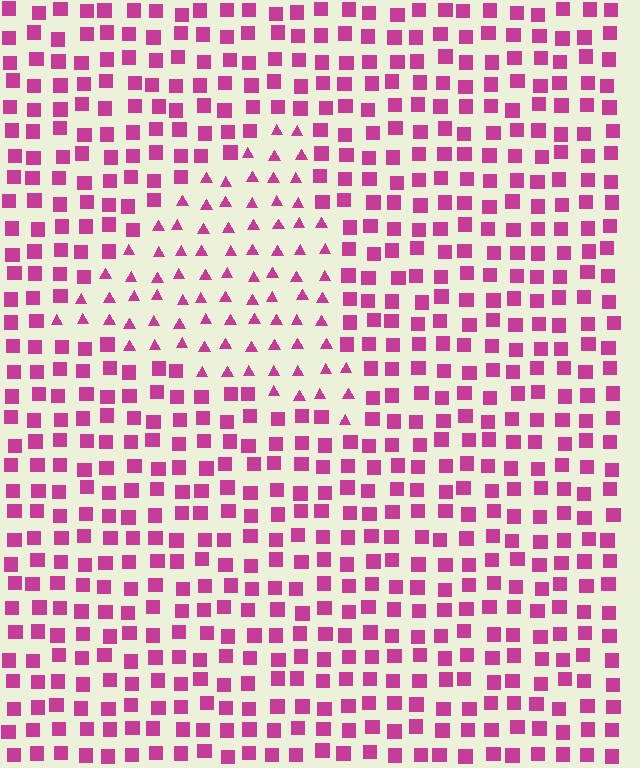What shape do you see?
I see a triangle.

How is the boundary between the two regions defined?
The boundary is defined by a change in element shape: triangles inside vs. squares outside. All elements share the same color and spacing.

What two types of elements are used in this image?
The image uses triangles inside the triangle region and squares outside it.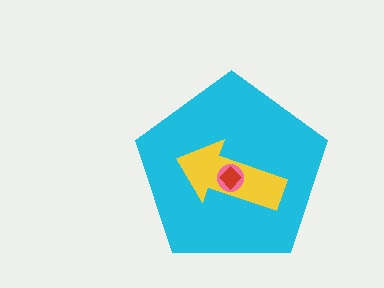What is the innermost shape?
The red diamond.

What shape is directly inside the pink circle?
The red diamond.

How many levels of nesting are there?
4.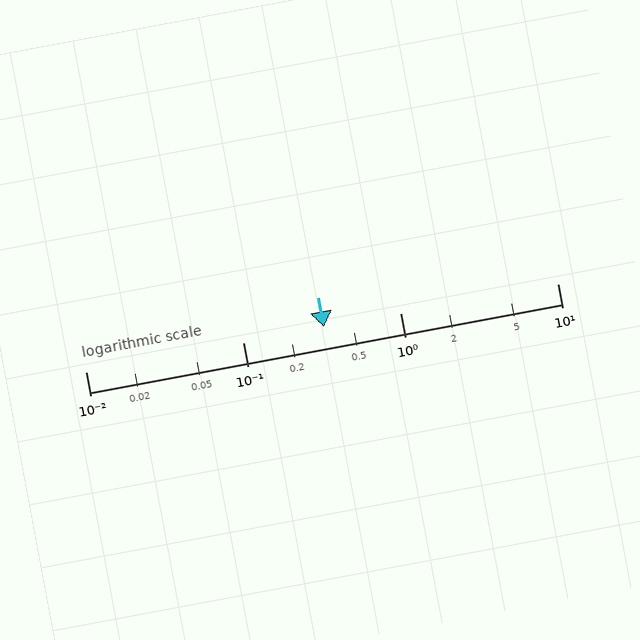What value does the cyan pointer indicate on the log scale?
The pointer indicates approximately 0.33.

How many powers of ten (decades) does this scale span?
The scale spans 3 decades, from 0.01 to 10.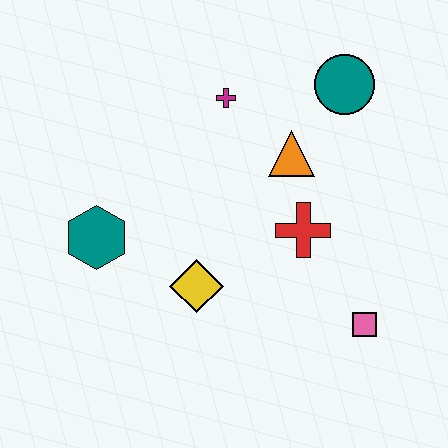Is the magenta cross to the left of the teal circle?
Yes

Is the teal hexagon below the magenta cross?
Yes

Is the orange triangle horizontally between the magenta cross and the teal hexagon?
No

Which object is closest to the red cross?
The orange triangle is closest to the red cross.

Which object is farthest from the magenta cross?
The pink square is farthest from the magenta cross.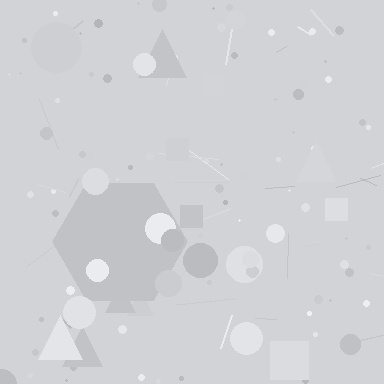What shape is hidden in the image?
A hexagon is hidden in the image.